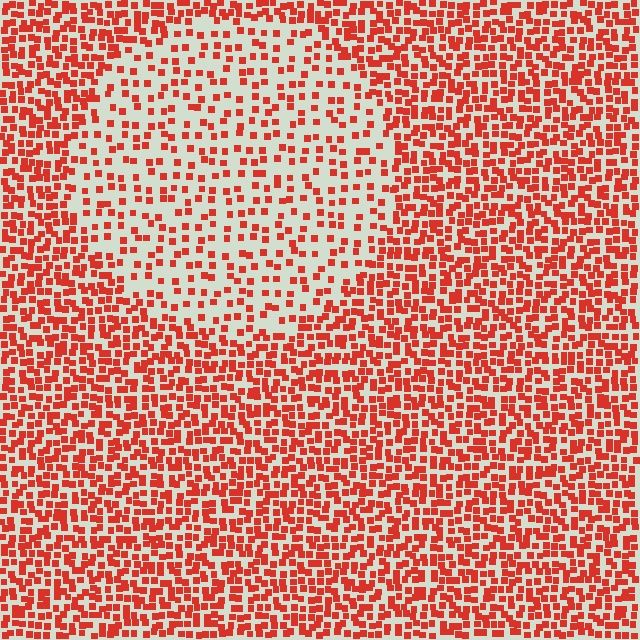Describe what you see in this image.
The image contains small red elements arranged at two different densities. A circle-shaped region is visible where the elements are less densely packed than the surrounding area.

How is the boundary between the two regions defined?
The boundary is defined by a change in element density (approximately 2.2x ratio). All elements are the same color, size, and shape.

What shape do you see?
I see a circle.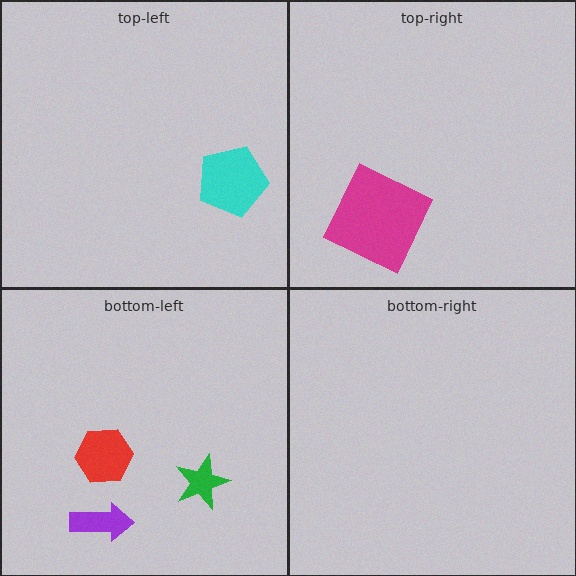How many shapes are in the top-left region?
1.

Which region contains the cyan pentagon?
The top-left region.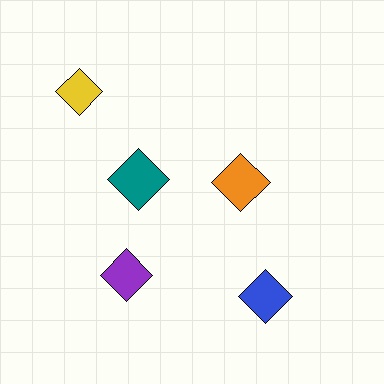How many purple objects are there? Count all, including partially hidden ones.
There is 1 purple object.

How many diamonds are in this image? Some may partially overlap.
There are 5 diamonds.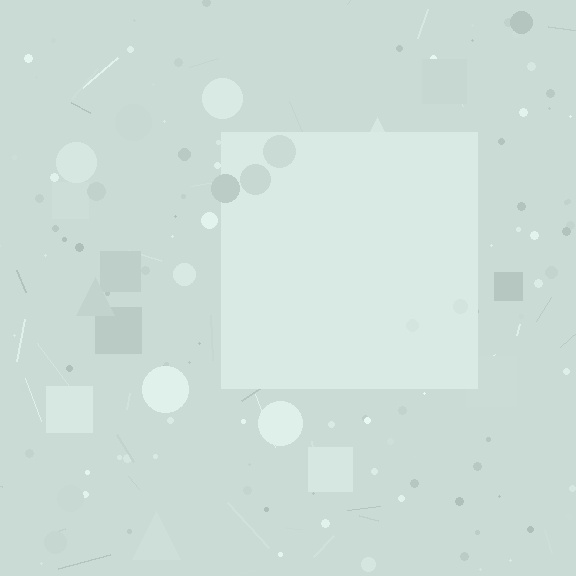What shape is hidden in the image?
A square is hidden in the image.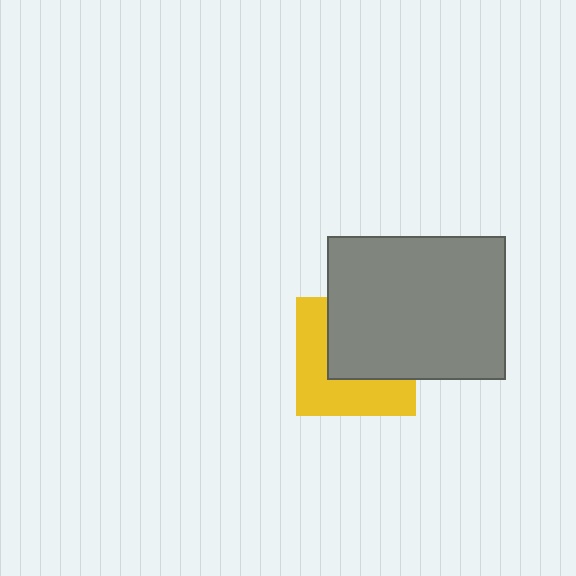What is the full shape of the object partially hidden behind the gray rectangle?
The partially hidden object is a yellow square.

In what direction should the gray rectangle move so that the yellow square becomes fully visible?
The gray rectangle should move toward the upper-right. That is the shortest direction to clear the overlap and leave the yellow square fully visible.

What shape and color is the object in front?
The object in front is a gray rectangle.